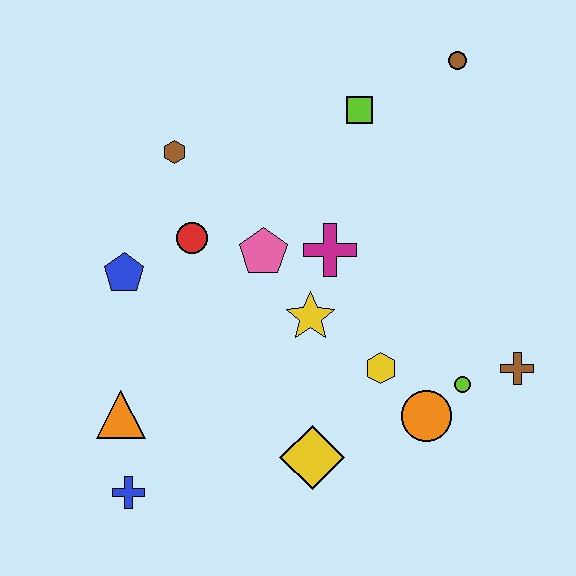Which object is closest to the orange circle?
The lime circle is closest to the orange circle.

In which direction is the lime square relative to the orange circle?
The lime square is above the orange circle.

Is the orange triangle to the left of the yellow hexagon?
Yes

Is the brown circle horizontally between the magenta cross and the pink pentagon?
No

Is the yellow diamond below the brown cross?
Yes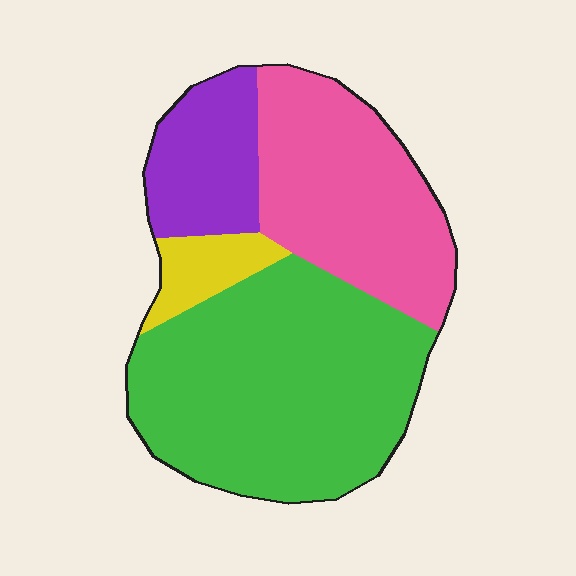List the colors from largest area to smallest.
From largest to smallest: green, pink, purple, yellow.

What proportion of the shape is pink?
Pink takes up about one third (1/3) of the shape.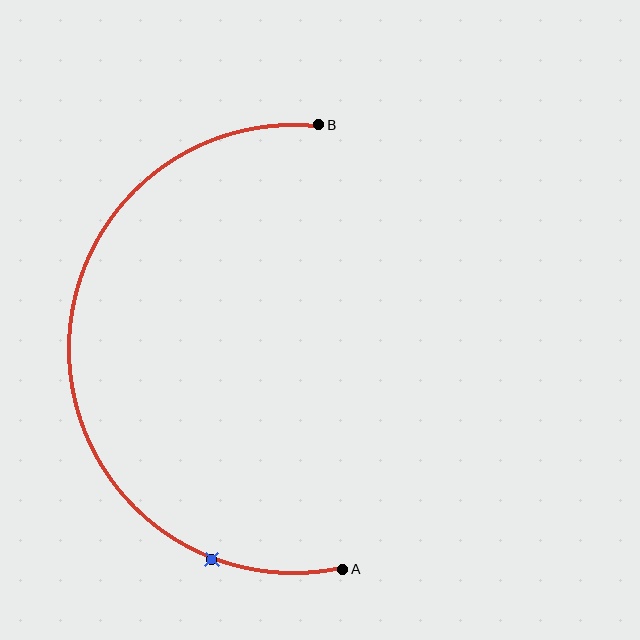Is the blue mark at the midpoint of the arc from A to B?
No. The blue mark lies on the arc but is closer to endpoint A. The arc midpoint would be at the point on the curve equidistant along the arc from both A and B.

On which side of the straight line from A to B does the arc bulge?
The arc bulges to the left of the straight line connecting A and B.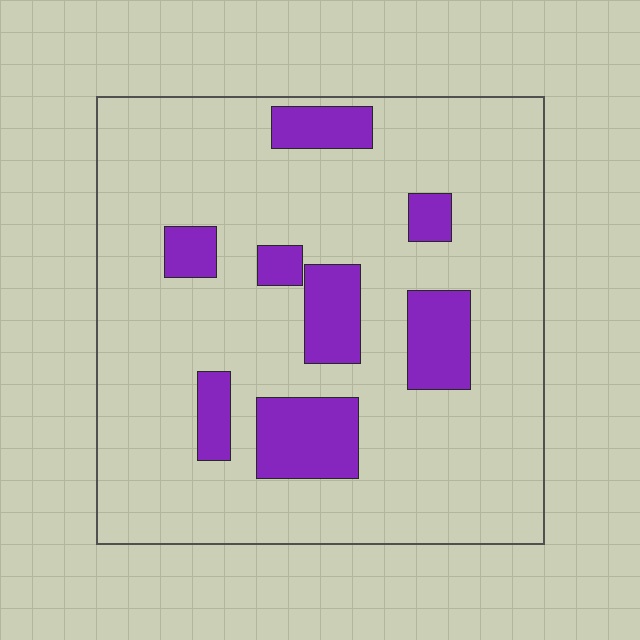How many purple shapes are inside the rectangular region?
8.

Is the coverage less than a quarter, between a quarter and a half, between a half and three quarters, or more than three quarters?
Less than a quarter.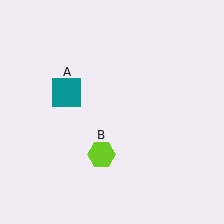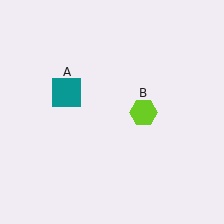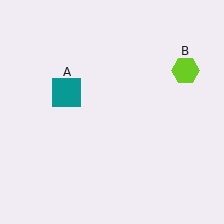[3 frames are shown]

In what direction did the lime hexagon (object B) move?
The lime hexagon (object B) moved up and to the right.